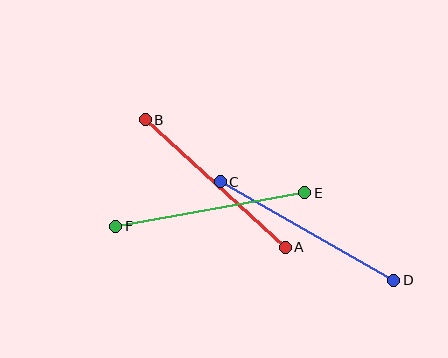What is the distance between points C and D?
The distance is approximately 200 pixels.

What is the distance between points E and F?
The distance is approximately 192 pixels.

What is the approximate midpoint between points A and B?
The midpoint is at approximately (215, 184) pixels.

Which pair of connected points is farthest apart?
Points C and D are farthest apart.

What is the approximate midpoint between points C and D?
The midpoint is at approximately (307, 231) pixels.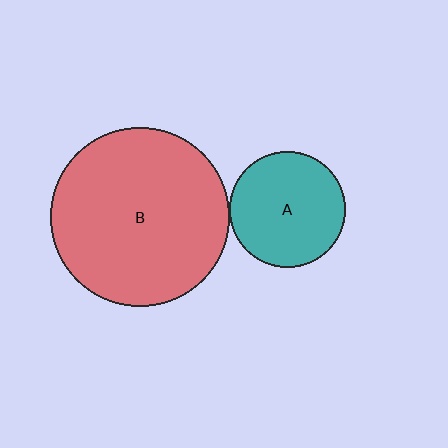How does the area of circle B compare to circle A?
Approximately 2.4 times.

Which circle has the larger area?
Circle B (red).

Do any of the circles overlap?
No, none of the circles overlap.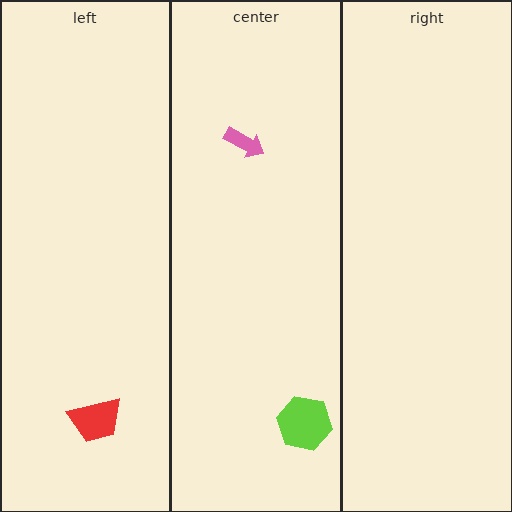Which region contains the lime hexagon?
The center region.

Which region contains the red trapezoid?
The left region.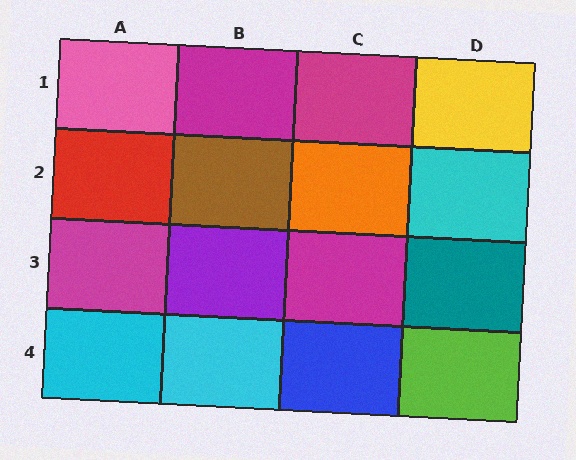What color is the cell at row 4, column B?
Cyan.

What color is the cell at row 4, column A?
Cyan.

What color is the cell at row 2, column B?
Brown.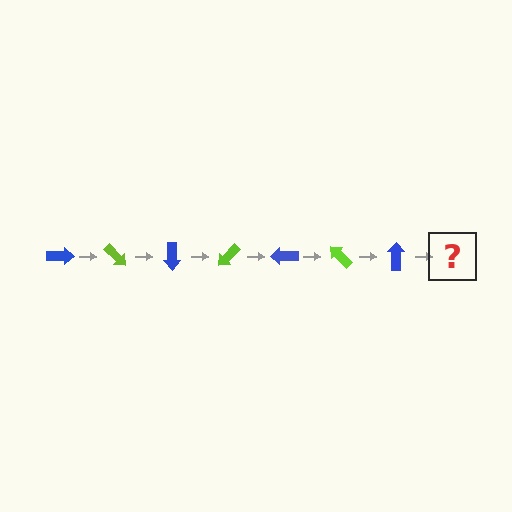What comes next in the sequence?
The next element should be a lime arrow, rotated 315 degrees from the start.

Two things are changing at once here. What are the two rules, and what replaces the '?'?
The two rules are that it rotates 45 degrees each step and the color cycles through blue and lime. The '?' should be a lime arrow, rotated 315 degrees from the start.